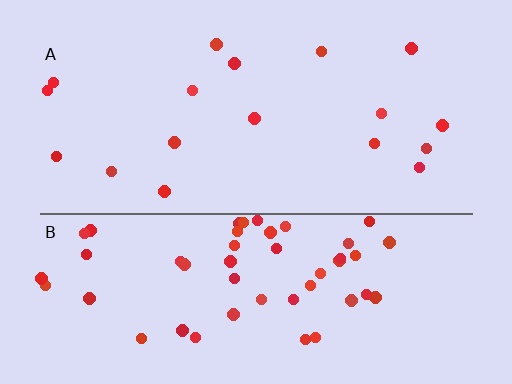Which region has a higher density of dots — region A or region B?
B (the bottom).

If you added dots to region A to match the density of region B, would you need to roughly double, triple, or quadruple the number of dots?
Approximately triple.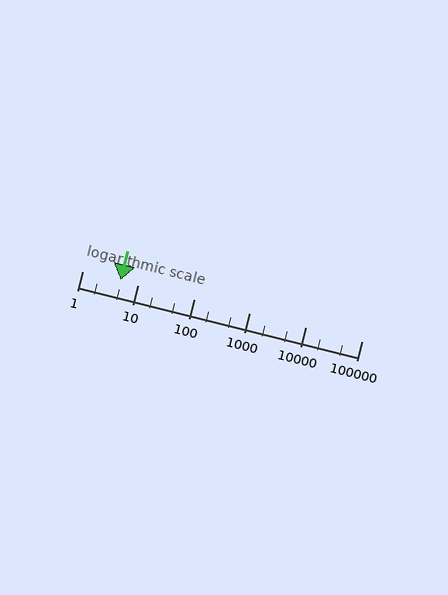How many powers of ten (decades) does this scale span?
The scale spans 5 decades, from 1 to 100000.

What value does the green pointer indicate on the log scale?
The pointer indicates approximately 4.9.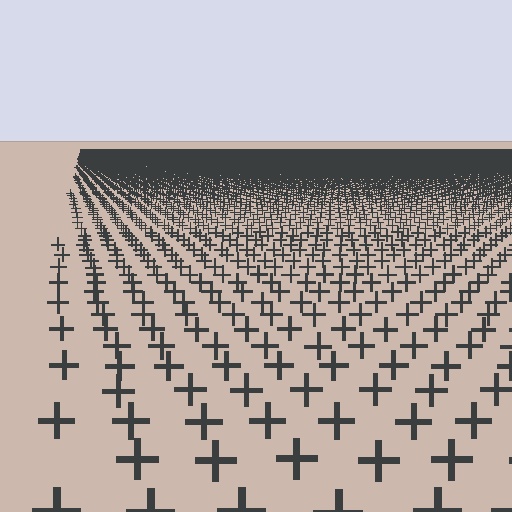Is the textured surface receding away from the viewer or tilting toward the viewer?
The surface is receding away from the viewer. Texture elements get smaller and denser toward the top.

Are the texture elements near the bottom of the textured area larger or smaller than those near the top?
Larger. Near the bottom, elements are closer to the viewer and appear at a bigger on-screen size.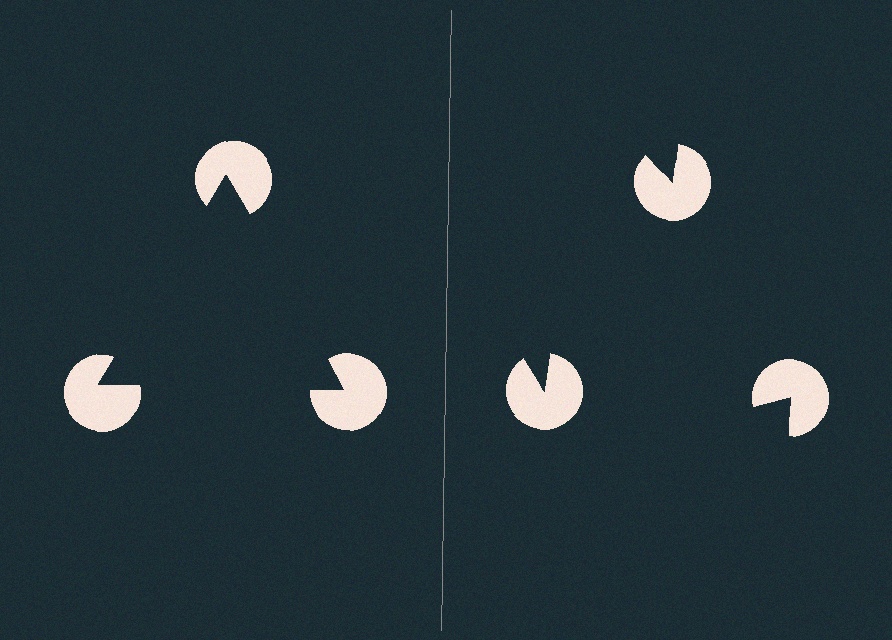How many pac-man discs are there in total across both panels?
6 — 3 on each side.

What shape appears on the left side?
An illusory triangle.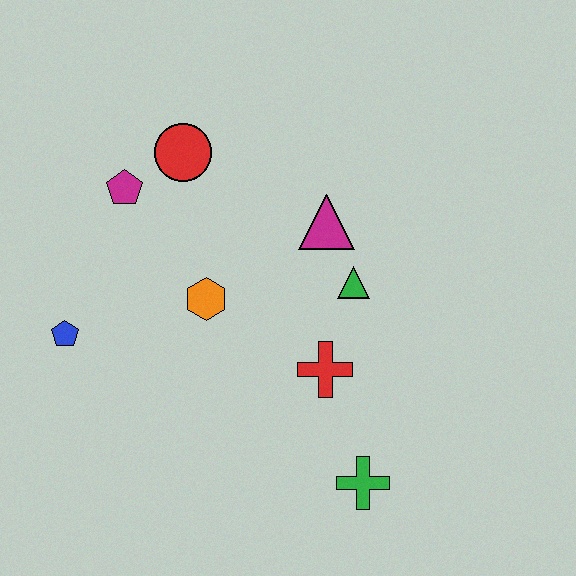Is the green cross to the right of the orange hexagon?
Yes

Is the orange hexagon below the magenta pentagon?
Yes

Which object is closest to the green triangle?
The magenta triangle is closest to the green triangle.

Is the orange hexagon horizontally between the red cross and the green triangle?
No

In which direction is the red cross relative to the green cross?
The red cross is above the green cross.